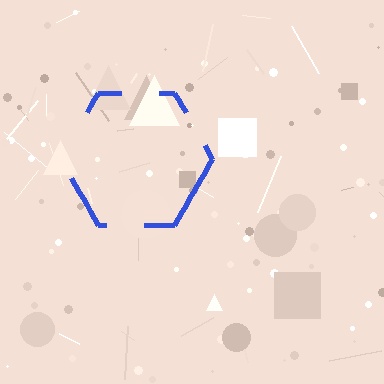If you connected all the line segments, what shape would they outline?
They would outline a hexagon.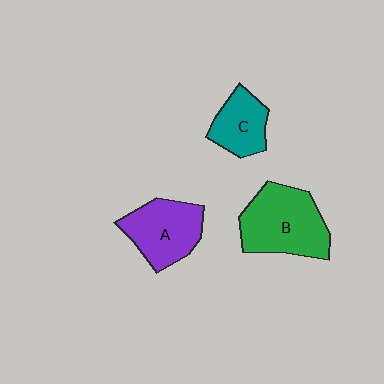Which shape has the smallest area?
Shape C (teal).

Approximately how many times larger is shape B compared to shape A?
Approximately 1.3 times.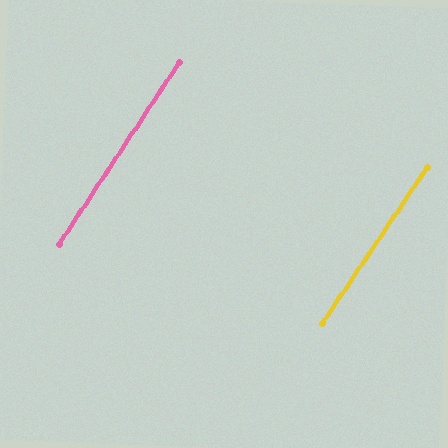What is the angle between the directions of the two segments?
Approximately 0 degrees.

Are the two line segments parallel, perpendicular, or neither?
Parallel — their directions differ by only 0.2°.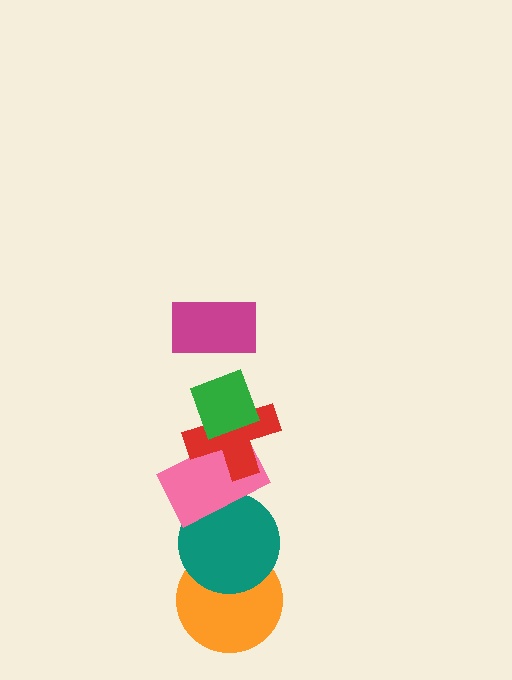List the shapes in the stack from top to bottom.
From top to bottom: the magenta rectangle, the green diamond, the red cross, the pink rectangle, the teal circle, the orange circle.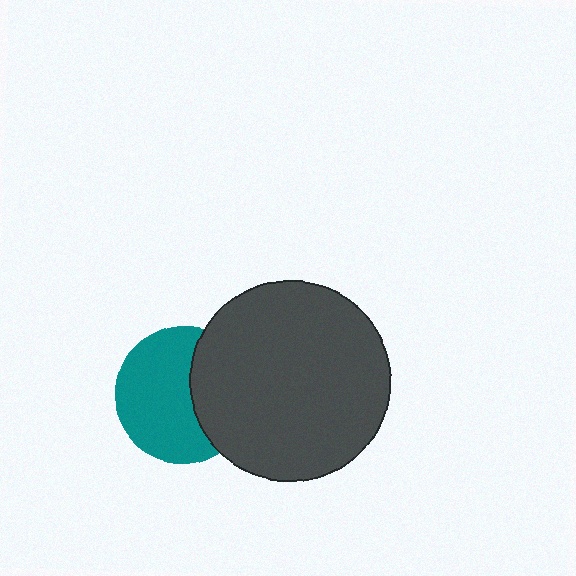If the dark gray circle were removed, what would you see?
You would see the complete teal circle.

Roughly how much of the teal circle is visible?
About half of it is visible (roughly 63%).